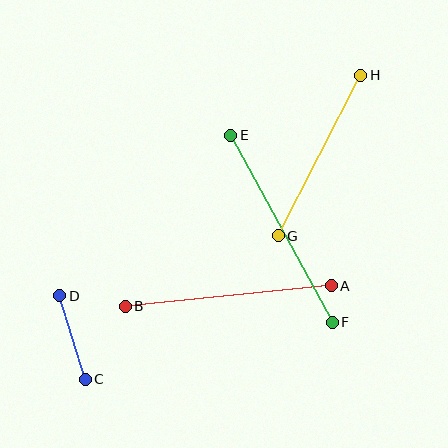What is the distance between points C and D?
The distance is approximately 87 pixels.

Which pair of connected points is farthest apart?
Points E and F are farthest apart.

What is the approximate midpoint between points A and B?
The midpoint is at approximately (228, 296) pixels.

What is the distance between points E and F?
The distance is approximately 213 pixels.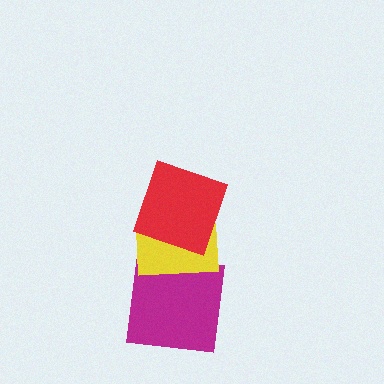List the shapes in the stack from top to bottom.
From top to bottom: the red square, the yellow rectangle, the magenta square.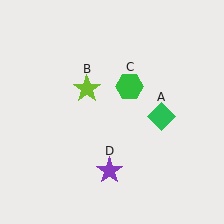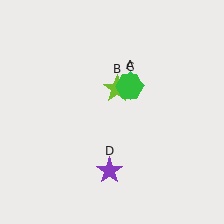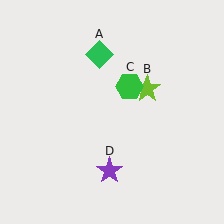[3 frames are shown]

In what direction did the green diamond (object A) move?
The green diamond (object A) moved up and to the left.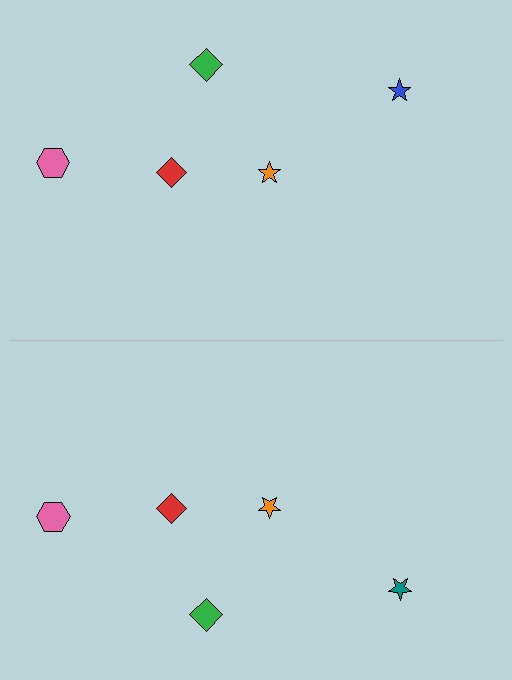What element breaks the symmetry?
The teal star on the bottom side breaks the symmetry — its mirror counterpart is blue.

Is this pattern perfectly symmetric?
No, the pattern is not perfectly symmetric. The teal star on the bottom side breaks the symmetry — its mirror counterpart is blue.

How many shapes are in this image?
There are 10 shapes in this image.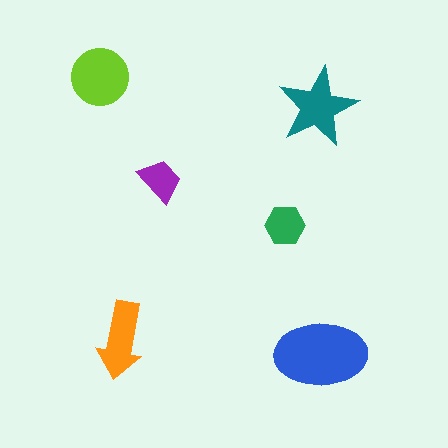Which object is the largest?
The blue ellipse.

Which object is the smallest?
The purple trapezoid.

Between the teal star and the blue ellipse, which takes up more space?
The blue ellipse.